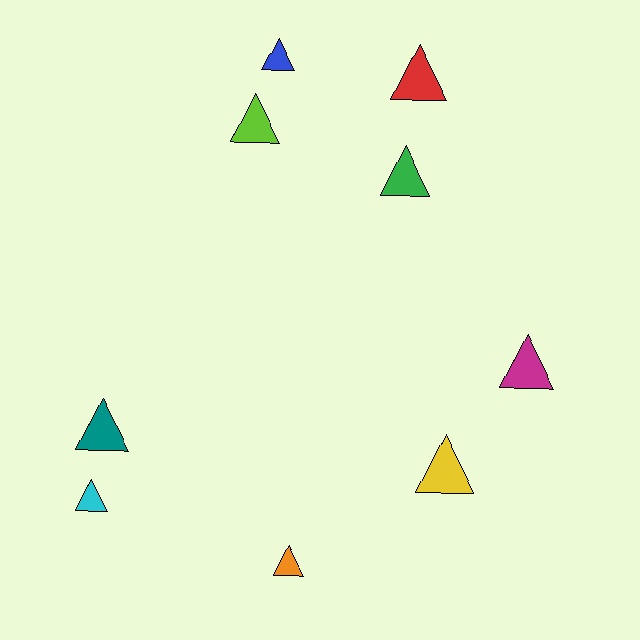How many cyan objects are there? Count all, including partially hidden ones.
There is 1 cyan object.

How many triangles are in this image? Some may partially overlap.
There are 9 triangles.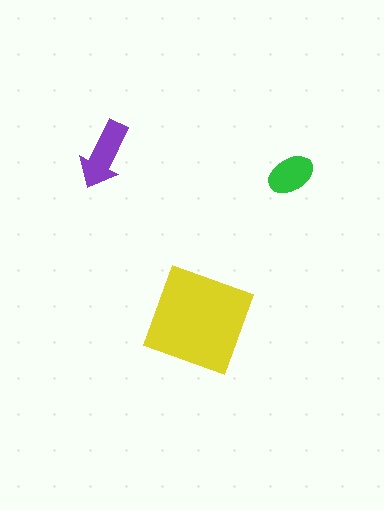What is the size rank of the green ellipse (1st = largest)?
3rd.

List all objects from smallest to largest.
The green ellipse, the purple arrow, the yellow square.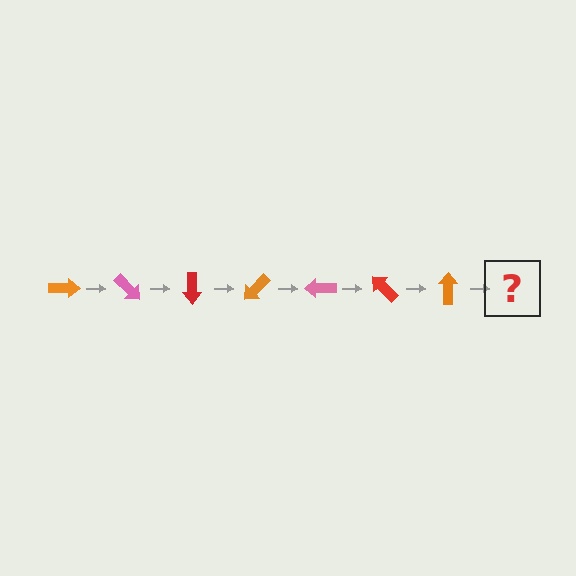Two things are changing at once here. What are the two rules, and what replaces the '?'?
The two rules are that it rotates 45 degrees each step and the color cycles through orange, pink, and red. The '?' should be a pink arrow, rotated 315 degrees from the start.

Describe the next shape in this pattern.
It should be a pink arrow, rotated 315 degrees from the start.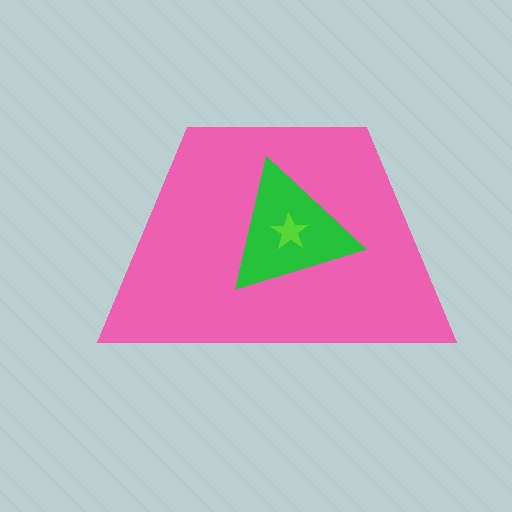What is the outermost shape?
The pink trapezoid.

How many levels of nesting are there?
3.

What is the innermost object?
The lime star.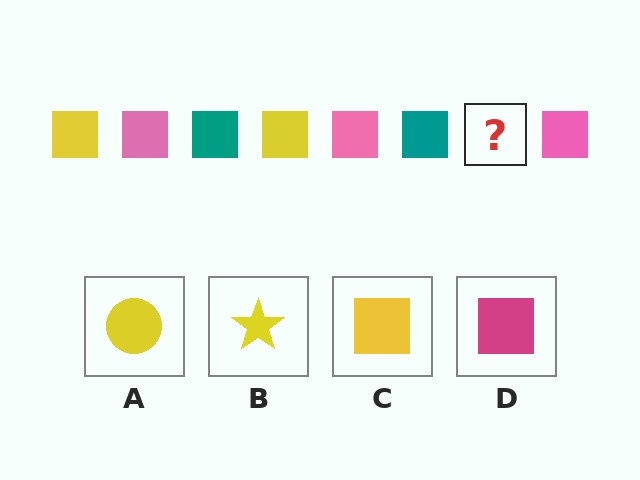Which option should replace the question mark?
Option C.